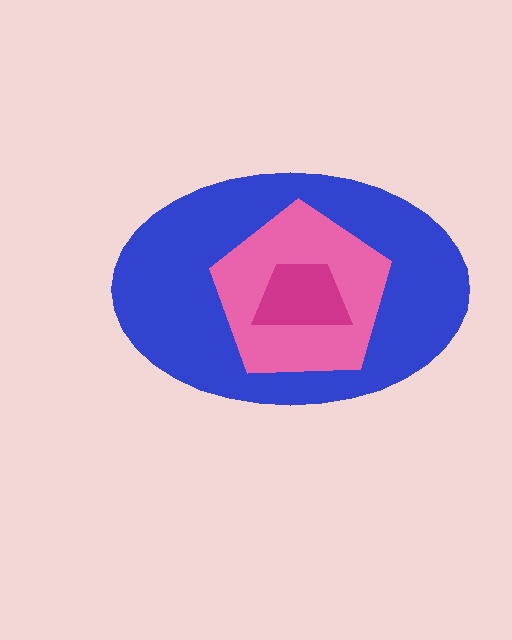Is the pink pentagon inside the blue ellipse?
Yes.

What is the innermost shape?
The magenta trapezoid.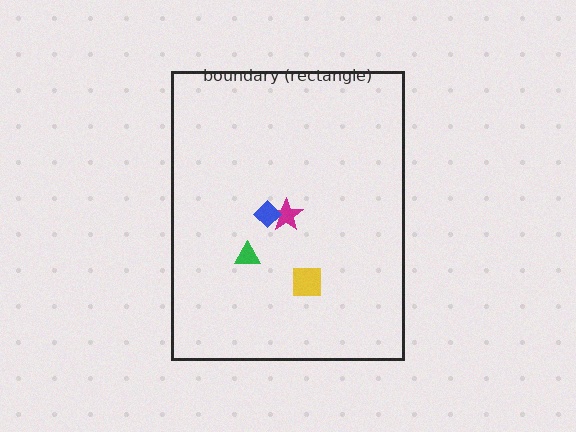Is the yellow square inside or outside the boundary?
Inside.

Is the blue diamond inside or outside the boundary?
Inside.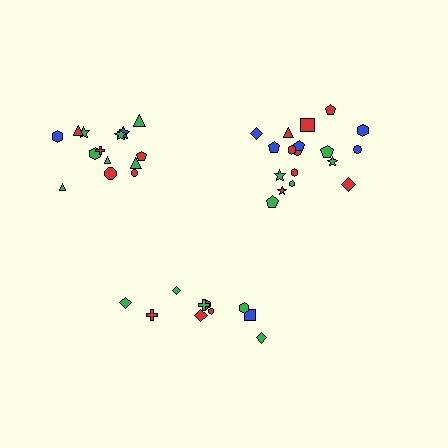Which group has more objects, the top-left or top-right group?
The top-right group.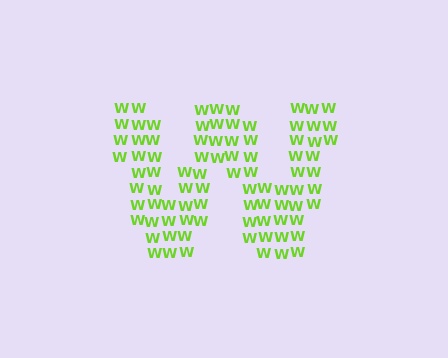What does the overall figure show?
The overall figure shows the letter W.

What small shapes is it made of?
It is made of small letter W's.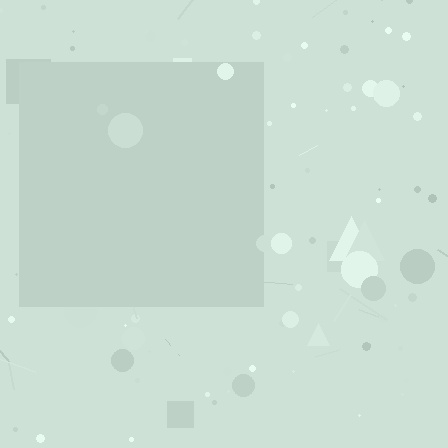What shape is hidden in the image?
A square is hidden in the image.